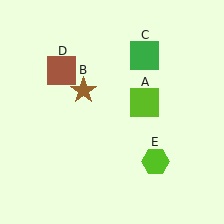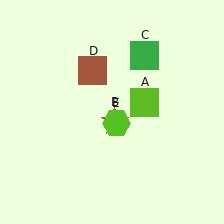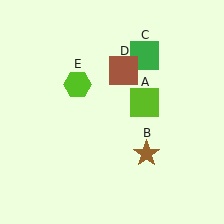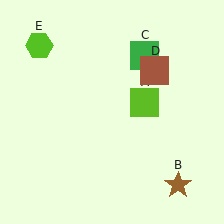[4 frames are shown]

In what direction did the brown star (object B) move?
The brown star (object B) moved down and to the right.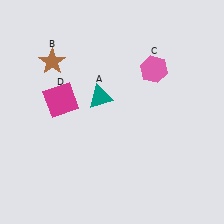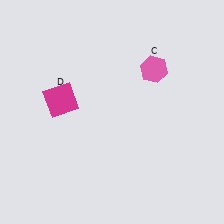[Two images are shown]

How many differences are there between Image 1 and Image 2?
There are 2 differences between the two images.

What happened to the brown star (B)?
The brown star (B) was removed in Image 2. It was in the top-left area of Image 1.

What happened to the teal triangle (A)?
The teal triangle (A) was removed in Image 2. It was in the top-left area of Image 1.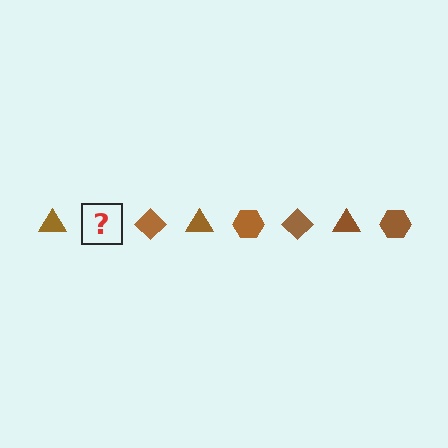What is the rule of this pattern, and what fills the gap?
The rule is that the pattern cycles through triangle, hexagon, diamond shapes in brown. The gap should be filled with a brown hexagon.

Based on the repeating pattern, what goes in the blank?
The blank should be a brown hexagon.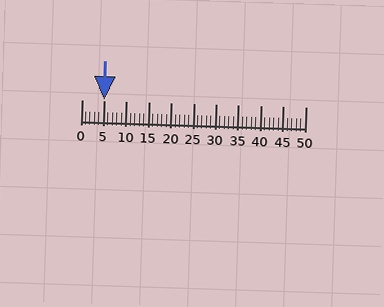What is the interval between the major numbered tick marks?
The major tick marks are spaced 5 units apart.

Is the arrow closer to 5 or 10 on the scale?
The arrow is closer to 5.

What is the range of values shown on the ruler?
The ruler shows values from 0 to 50.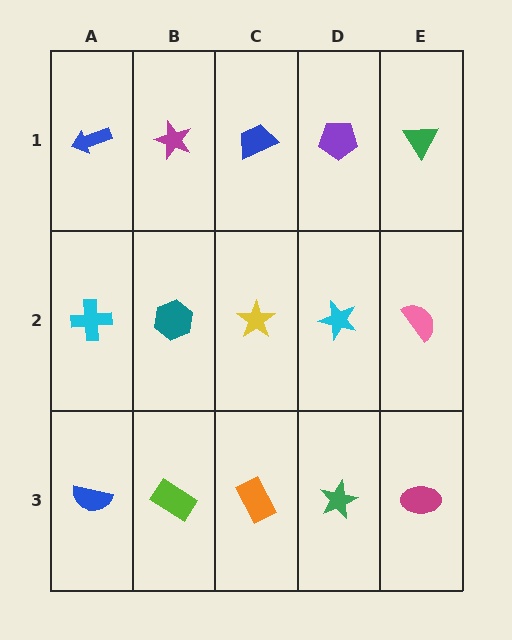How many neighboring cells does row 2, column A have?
3.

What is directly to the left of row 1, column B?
A blue arrow.